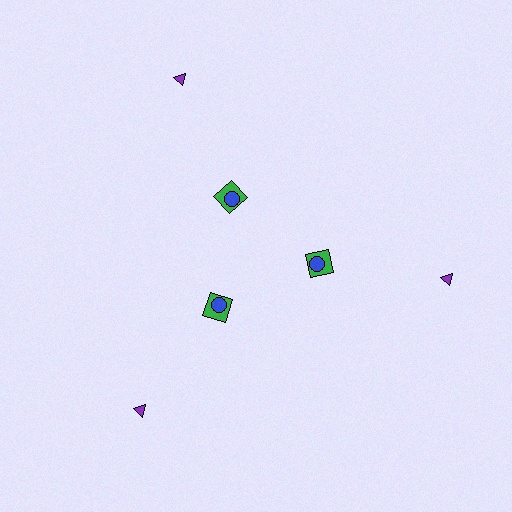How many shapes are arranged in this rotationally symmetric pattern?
There are 9 shapes, arranged in 3 groups of 3.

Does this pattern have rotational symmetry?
Yes, this pattern has 3-fold rotational symmetry. It looks the same after rotating 120 degrees around the center.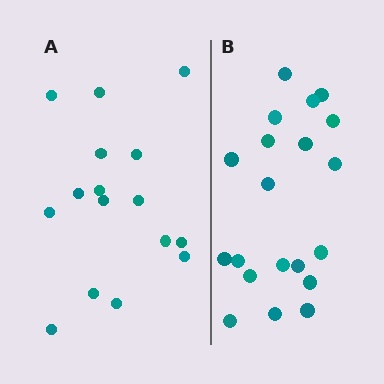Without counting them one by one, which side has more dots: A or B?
Region B (the right region) has more dots.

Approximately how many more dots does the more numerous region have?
Region B has about 4 more dots than region A.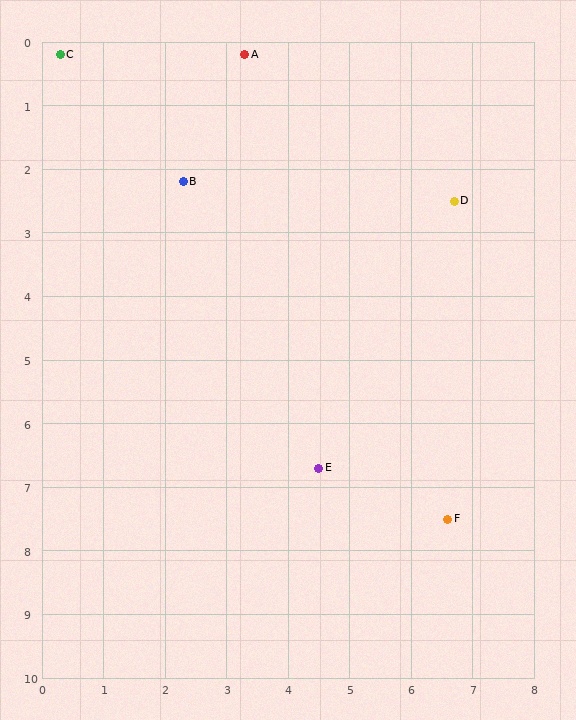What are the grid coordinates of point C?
Point C is at approximately (0.3, 0.2).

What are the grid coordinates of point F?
Point F is at approximately (6.6, 7.5).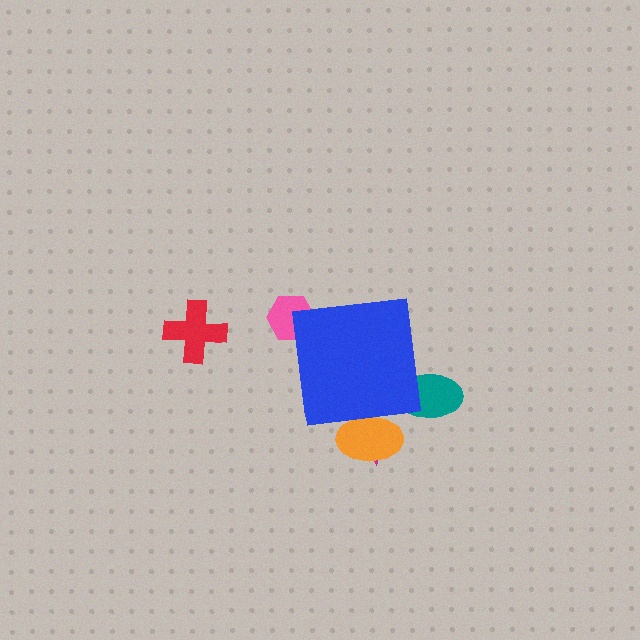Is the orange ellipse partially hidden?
Yes, the orange ellipse is partially hidden behind the blue square.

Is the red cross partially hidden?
No, the red cross is fully visible.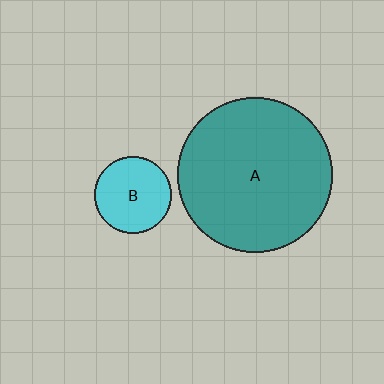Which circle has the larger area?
Circle A (teal).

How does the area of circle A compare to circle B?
Approximately 4.1 times.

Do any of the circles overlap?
No, none of the circles overlap.